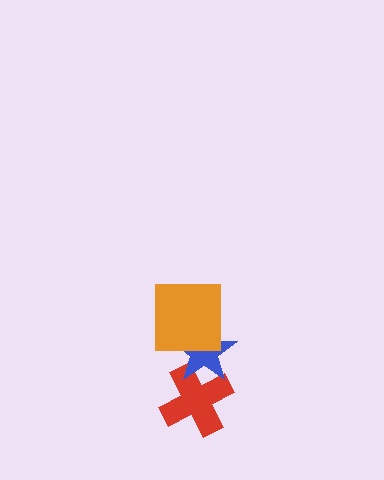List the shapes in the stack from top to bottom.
From top to bottom: the orange square, the blue star, the red cross.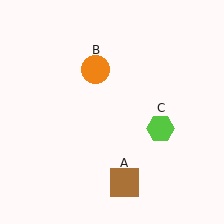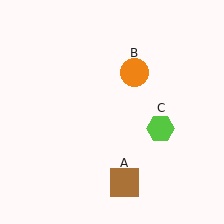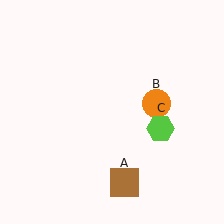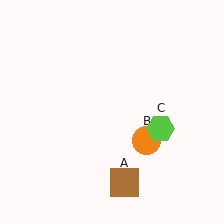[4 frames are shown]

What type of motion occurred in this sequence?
The orange circle (object B) rotated clockwise around the center of the scene.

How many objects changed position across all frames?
1 object changed position: orange circle (object B).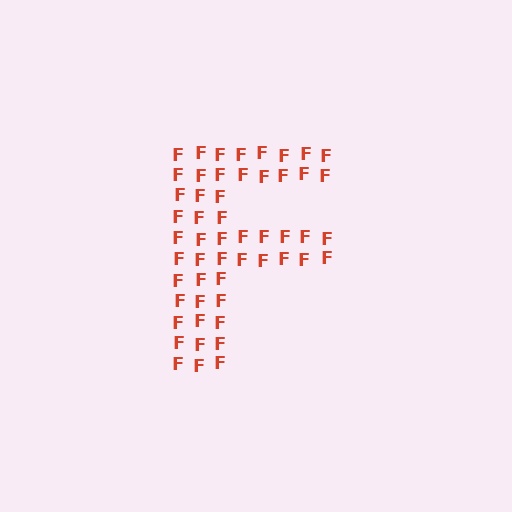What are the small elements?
The small elements are letter F's.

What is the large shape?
The large shape is the letter F.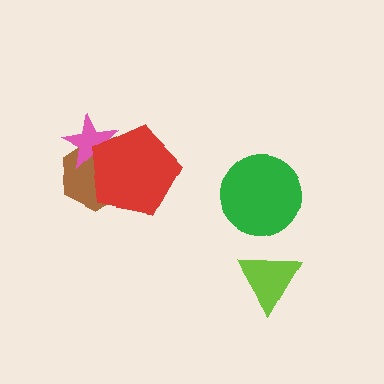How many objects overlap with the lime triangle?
0 objects overlap with the lime triangle.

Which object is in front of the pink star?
The red pentagon is in front of the pink star.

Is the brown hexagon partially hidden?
Yes, it is partially covered by another shape.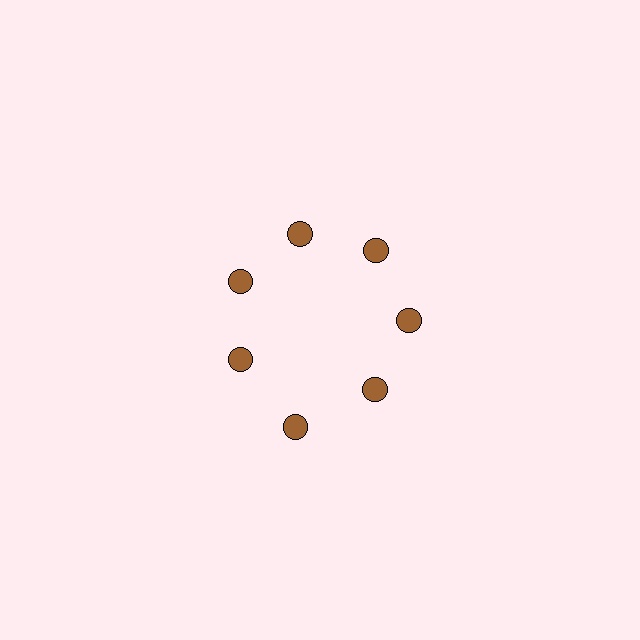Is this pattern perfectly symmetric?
No. The 7 brown circles are arranged in a ring, but one element near the 6 o'clock position is pushed outward from the center, breaking the 7-fold rotational symmetry.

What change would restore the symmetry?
The symmetry would be restored by moving it inward, back onto the ring so that all 7 circles sit at equal angles and equal distance from the center.